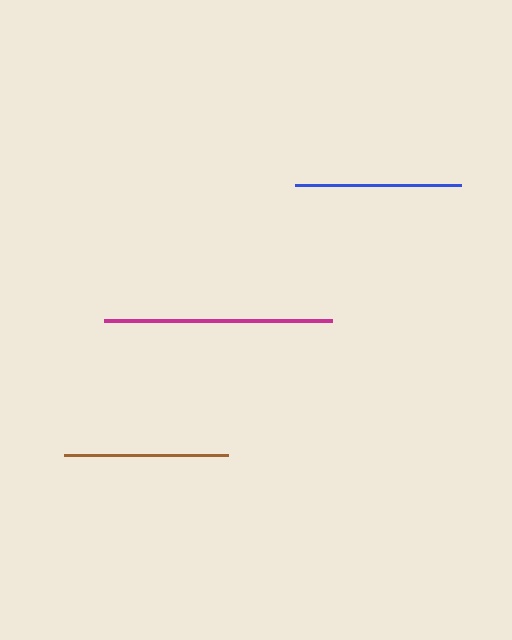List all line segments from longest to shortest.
From longest to shortest: magenta, blue, brown.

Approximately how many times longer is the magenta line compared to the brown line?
The magenta line is approximately 1.4 times the length of the brown line.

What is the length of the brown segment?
The brown segment is approximately 164 pixels long.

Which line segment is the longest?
The magenta line is the longest at approximately 228 pixels.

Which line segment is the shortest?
The brown line is the shortest at approximately 164 pixels.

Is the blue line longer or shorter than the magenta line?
The magenta line is longer than the blue line.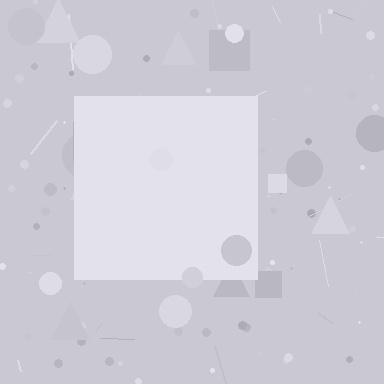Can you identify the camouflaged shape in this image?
The camouflaged shape is a square.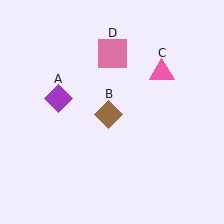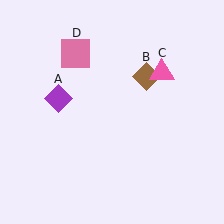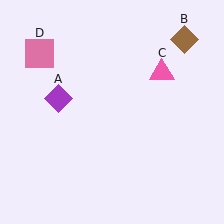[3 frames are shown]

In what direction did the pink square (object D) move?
The pink square (object D) moved left.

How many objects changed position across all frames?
2 objects changed position: brown diamond (object B), pink square (object D).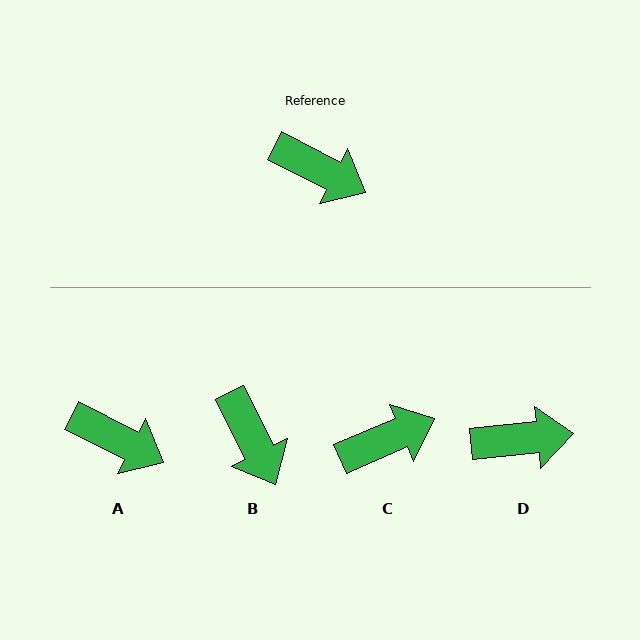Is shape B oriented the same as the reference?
No, it is off by about 36 degrees.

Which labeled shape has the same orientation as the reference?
A.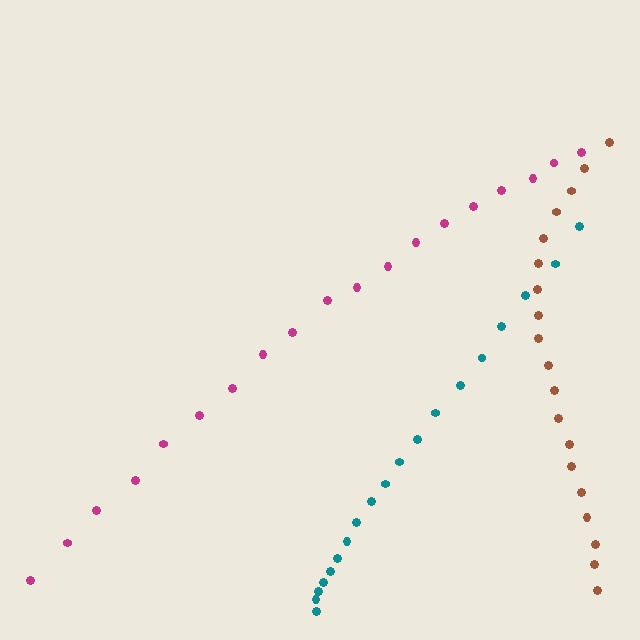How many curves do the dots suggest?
There are 3 distinct paths.